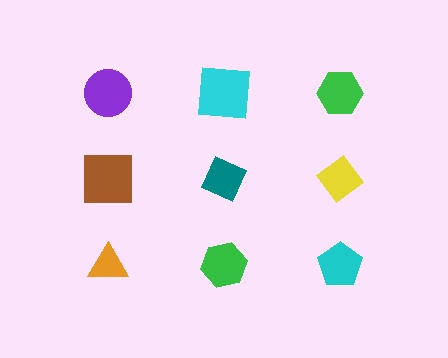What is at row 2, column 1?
A brown square.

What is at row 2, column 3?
A yellow diamond.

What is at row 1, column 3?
A green hexagon.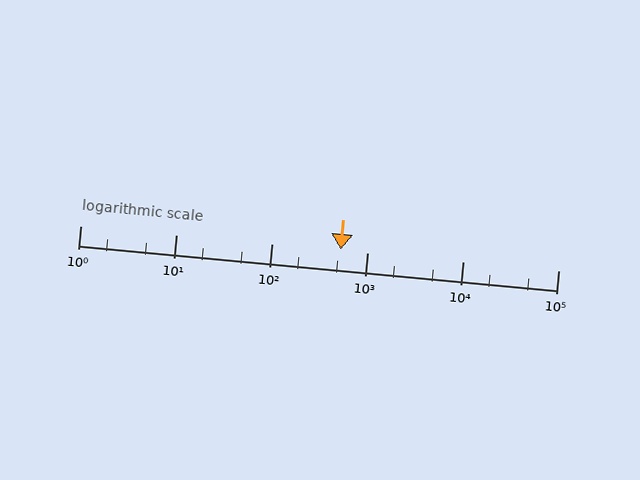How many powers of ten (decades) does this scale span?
The scale spans 5 decades, from 1 to 100000.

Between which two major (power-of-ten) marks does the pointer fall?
The pointer is between 100 and 1000.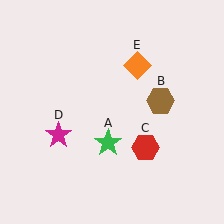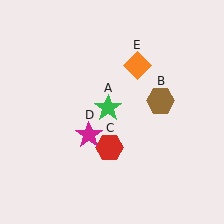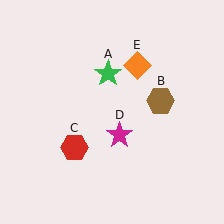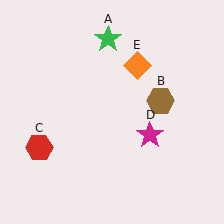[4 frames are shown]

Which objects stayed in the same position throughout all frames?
Brown hexagon (object B) and orange diamond (object E) remained stationary.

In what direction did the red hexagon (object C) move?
The red hexagon (object C) moved left.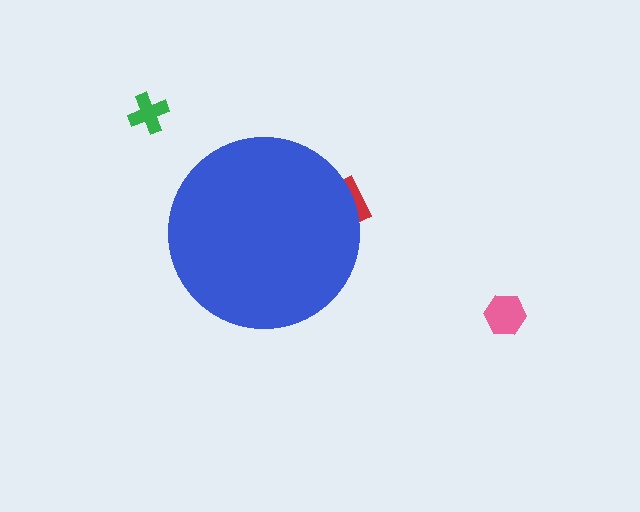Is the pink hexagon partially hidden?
No, the pink hexagon is fully visible.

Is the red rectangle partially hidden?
Yes, the red rectangle is partially hidden behind the blue circle.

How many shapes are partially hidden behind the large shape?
1 shape is partially hidden.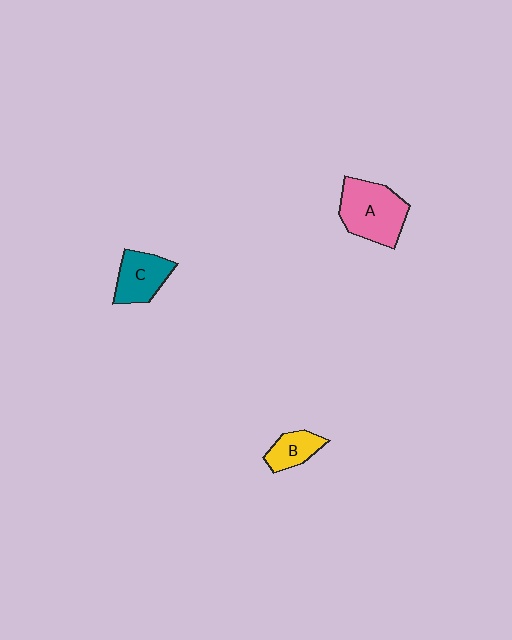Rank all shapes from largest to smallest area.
From largest to smallest: A (pink), C (teal), B (yellow).